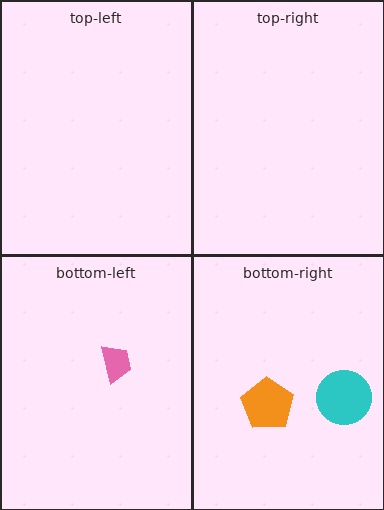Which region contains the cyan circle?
The bottom-right region.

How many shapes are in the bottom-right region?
2.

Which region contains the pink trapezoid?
The bottom-left region.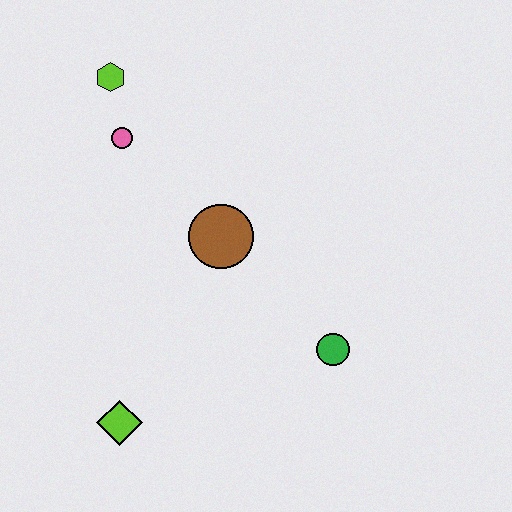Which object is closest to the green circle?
The brown circle is closest to the green circle.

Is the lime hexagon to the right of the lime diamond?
No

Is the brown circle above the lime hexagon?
No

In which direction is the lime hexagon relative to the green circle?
The lime hexagon is above the green circle.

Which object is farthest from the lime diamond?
The lime hexagon is farthest from the lime diamond.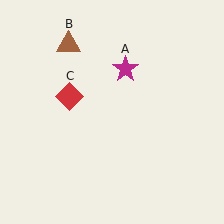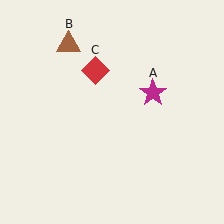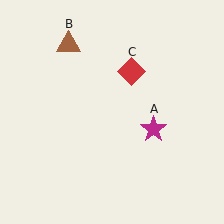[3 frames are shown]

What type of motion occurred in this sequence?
The magenta star (object A), red diamond (object C) rotated clockwise around the center of the scene.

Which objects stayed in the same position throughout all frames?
Brown triangle (object B) remained stationary.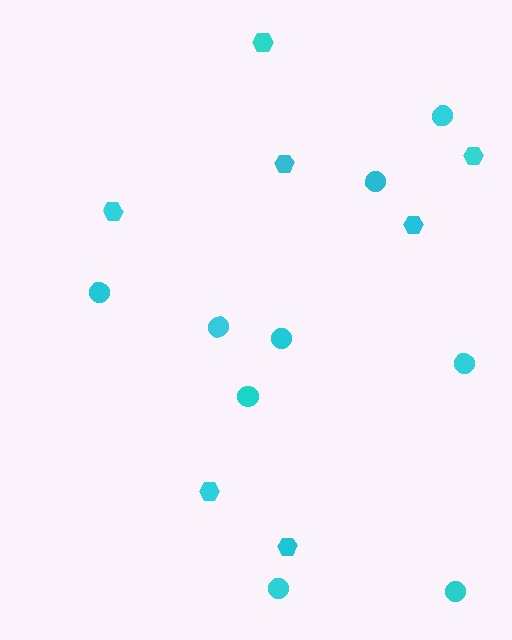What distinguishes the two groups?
There are 2 groups: one group of hexagons (7) and one group of circles (9).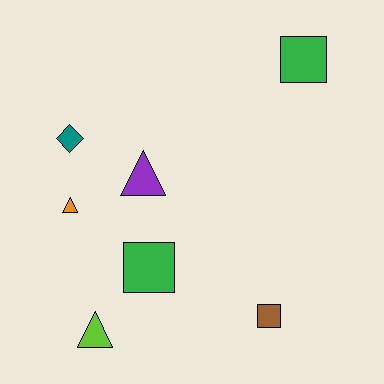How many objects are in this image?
There are 7 objects.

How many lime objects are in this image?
There is 1 lime object.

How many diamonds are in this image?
There is 1 diamond.